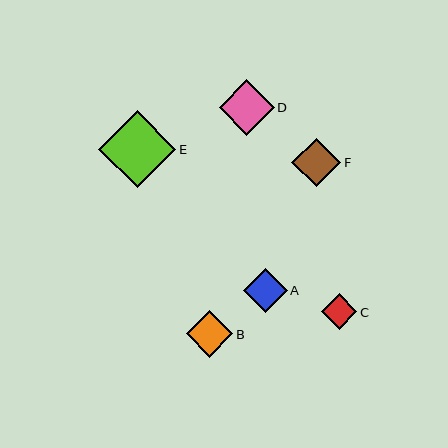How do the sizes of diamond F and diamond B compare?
Diamond F and diamond B are approximately the same size.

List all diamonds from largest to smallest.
From largest to smallest: E, D, F, B, A, C.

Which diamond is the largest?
Diamond E is the largest with a size of approximately 77 pixels.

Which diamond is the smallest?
Diamond C is the smallest with a size of approximately 35 pixels.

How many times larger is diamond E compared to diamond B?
Diamond E is approximately 1.7 times the size of diamond B.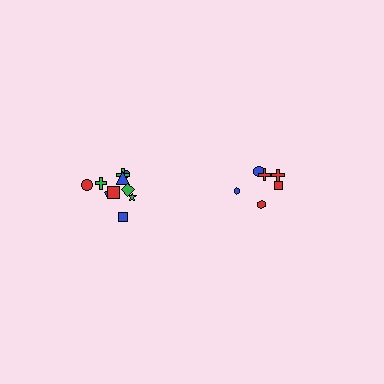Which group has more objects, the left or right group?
The left group.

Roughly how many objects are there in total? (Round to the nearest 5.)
Roughly 15 objects in total.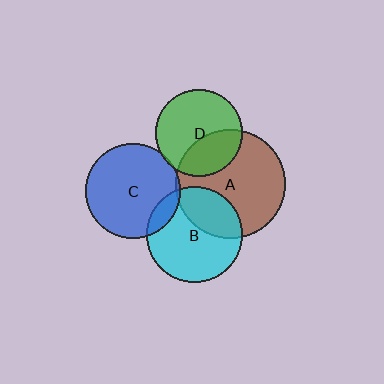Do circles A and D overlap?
Yes.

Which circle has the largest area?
Circle A (brown).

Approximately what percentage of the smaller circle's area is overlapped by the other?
Approximately 35%.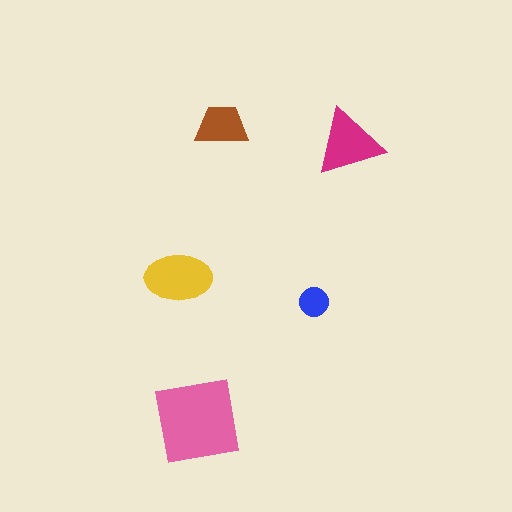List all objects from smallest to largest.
The blue circle, the brown trapezoid, the magenta triangle, the yellow ellipse, the pink square.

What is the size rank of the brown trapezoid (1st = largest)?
4th.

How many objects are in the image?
There are 5 objects in the image.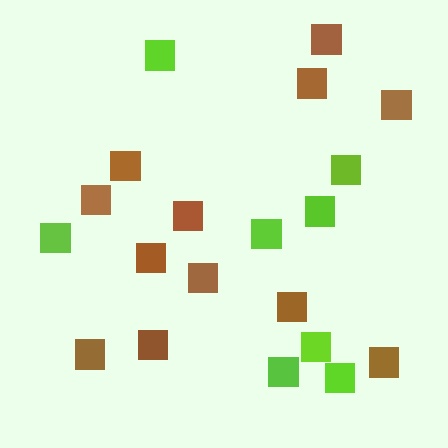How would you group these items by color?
There are 2 groups: one group of brown squares (12) and one group of lime squares (8).